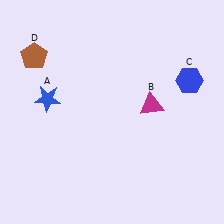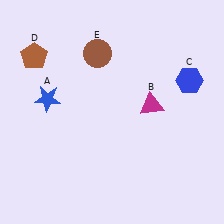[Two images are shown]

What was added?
A brown circle (E) was added in Image 2.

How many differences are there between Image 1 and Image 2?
There is 1 difference between the two images.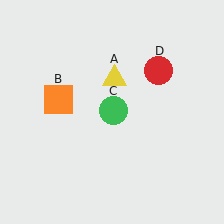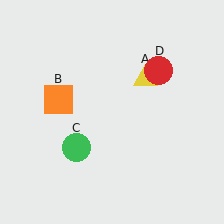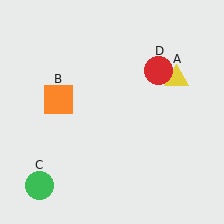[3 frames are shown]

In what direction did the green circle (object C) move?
The green circle (object C) moved down and to the left.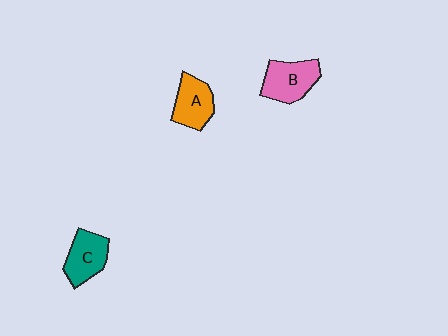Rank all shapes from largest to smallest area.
From largest to smallest: B (pink), C (teal), A (orange).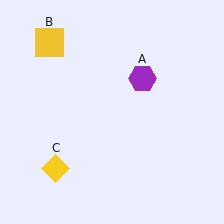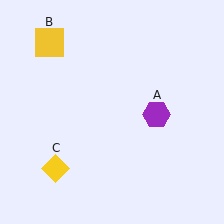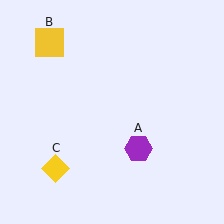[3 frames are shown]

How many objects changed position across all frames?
1 object changed position: purple hexagon (object A).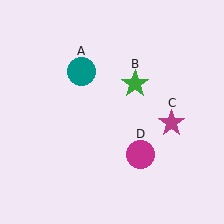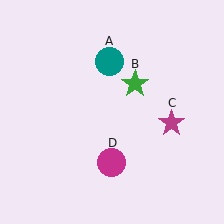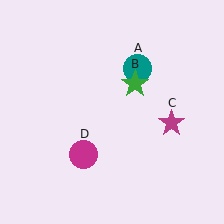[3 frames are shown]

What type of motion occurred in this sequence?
The teal circle (object A), magenta circle (object D) rotated clockwise around the center of the scene.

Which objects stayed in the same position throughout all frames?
Green star (object B) and magenta star (object C) remained stationary.